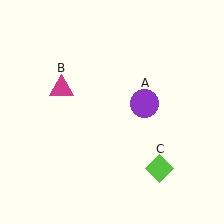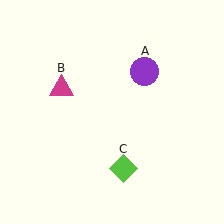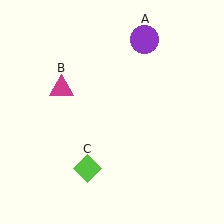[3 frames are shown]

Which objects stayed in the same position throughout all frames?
Magenta triangle (object B) remained stationary.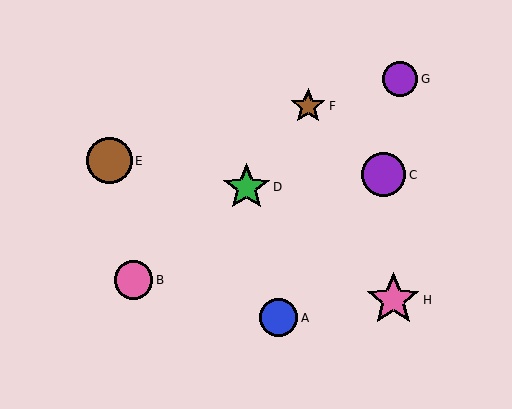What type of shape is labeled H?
Shape H is a pink star.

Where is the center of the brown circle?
The center of the brown circle is at (109, 161).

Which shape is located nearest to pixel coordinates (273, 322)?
The blue circle (labeled A) at (279, 318) is nearest to that location.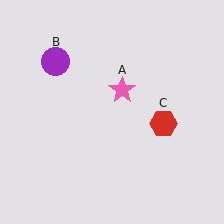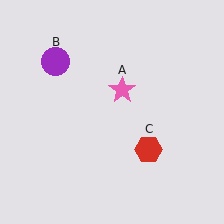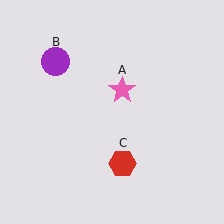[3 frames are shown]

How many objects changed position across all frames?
1 object changed position: red hexagon (object C).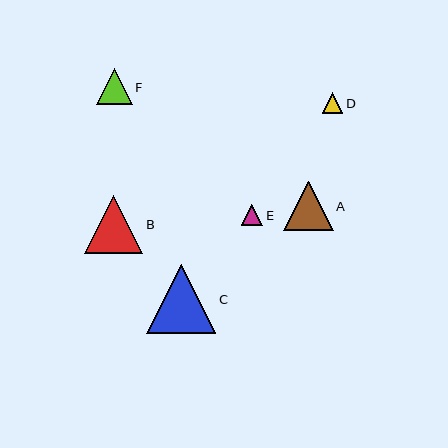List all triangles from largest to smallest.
From largest to smallest: C, B, A, F, E, D.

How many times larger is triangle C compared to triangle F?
Triangle C is approximately 1.9 times the size of triangle F.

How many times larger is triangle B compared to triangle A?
Triangle B is approximately 1.2 times the size of triangle A.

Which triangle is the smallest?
Triangle D is the smallest with a size of approximately 20 pixels.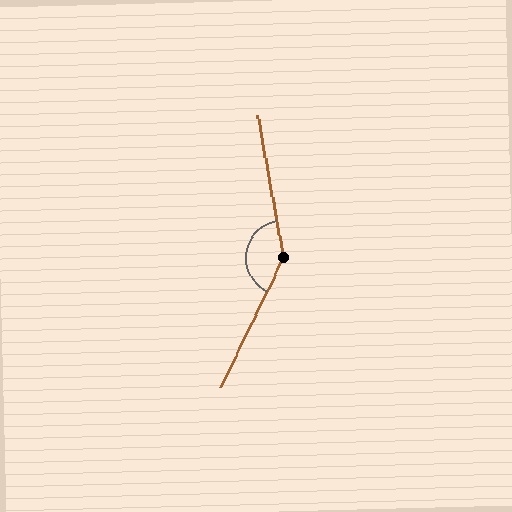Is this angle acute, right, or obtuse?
It is obtuse.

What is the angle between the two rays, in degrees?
Approximately 144 degrees.